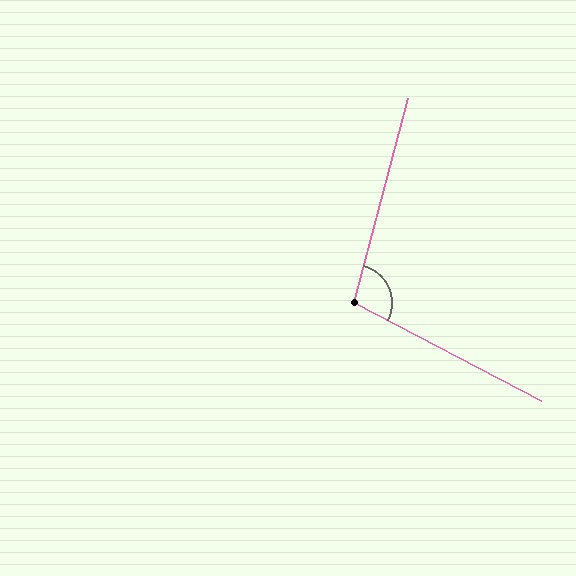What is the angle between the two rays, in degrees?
Approximately 103 degrees.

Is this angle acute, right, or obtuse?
It is obtuse.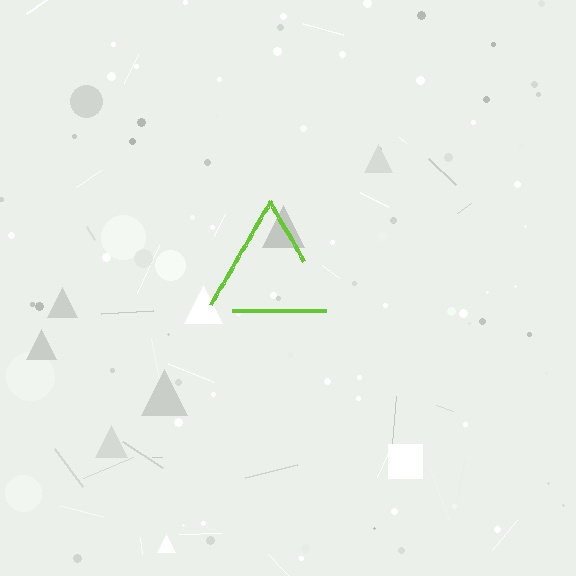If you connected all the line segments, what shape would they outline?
They would outline a triangle.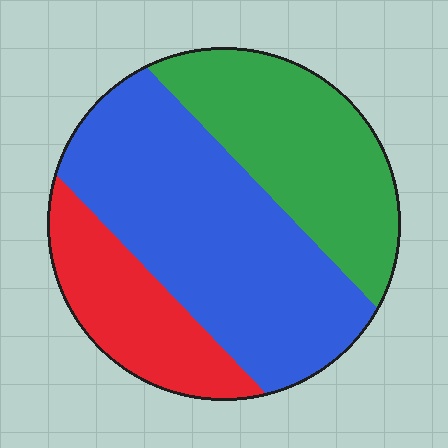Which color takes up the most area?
Blue, at roughly 50%.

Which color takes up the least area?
Red, at roughly 20%.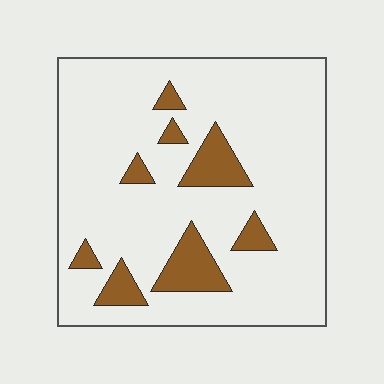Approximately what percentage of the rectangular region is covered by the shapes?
Approximately 15%.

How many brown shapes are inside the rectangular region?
8.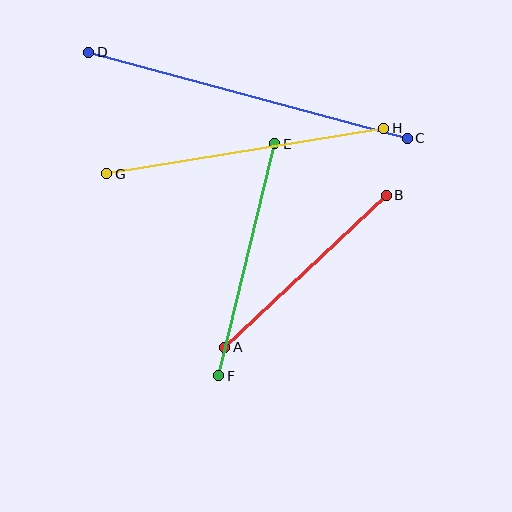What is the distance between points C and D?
The distance is approximately 330 pixels.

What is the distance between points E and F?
The distance is approximately 239 pixels.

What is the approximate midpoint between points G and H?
The midpoint is at approximately (245, 151) pixels.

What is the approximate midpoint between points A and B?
The midpoint is at approximately (306, 271) pixels.